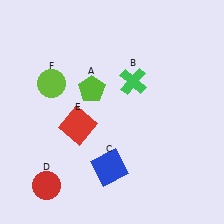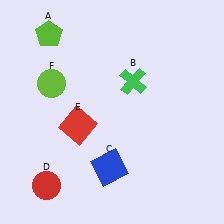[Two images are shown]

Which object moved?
The lime pentagon (A) moved up.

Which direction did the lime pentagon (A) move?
The lime pentagon (A) moved up.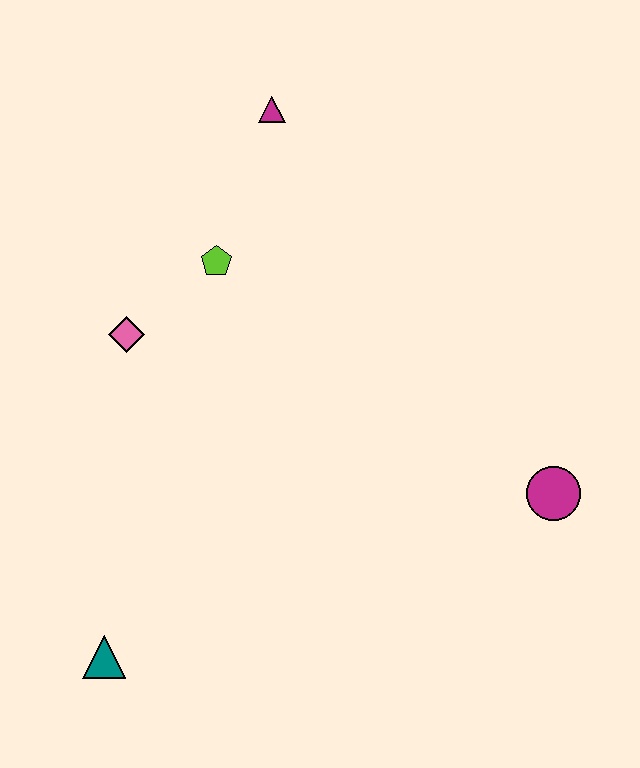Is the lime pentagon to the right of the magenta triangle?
No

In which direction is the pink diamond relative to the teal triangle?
The pink diamond is above the teal triangle.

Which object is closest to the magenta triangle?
The lime pentagon is closest to the magenta triangle.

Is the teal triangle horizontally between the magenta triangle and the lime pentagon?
No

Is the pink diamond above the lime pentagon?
No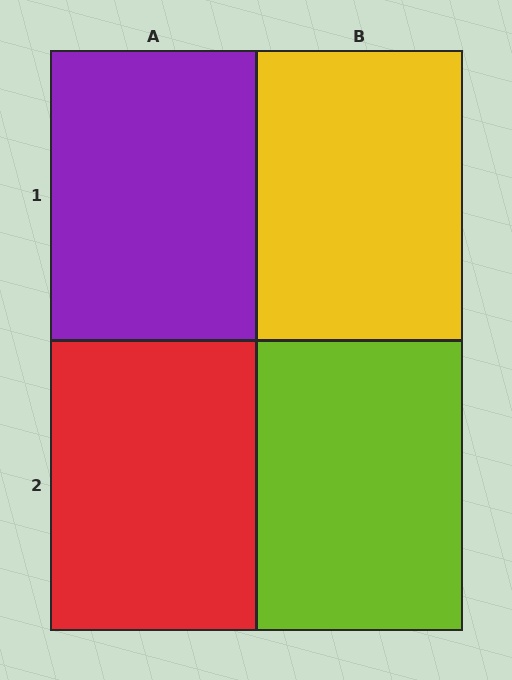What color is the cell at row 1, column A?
Purple.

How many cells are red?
1 cell is red.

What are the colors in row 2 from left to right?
Red, lime.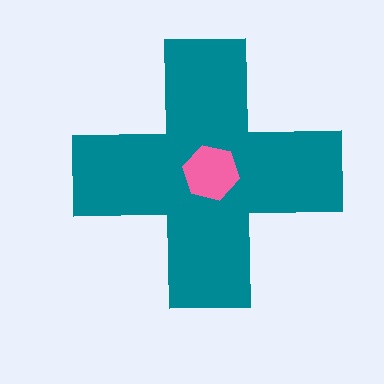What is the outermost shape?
The teal cross.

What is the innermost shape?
The pink hexagon.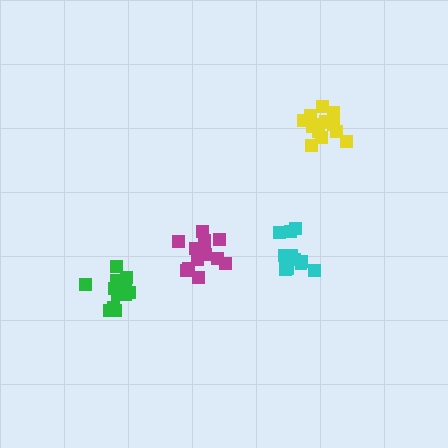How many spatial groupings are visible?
There are 4 spatial groupings.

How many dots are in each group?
Group 1: 14 dots, Group 2: 12 dots, Group 3: 12 dots, Group 4: 14 dots (52 total).